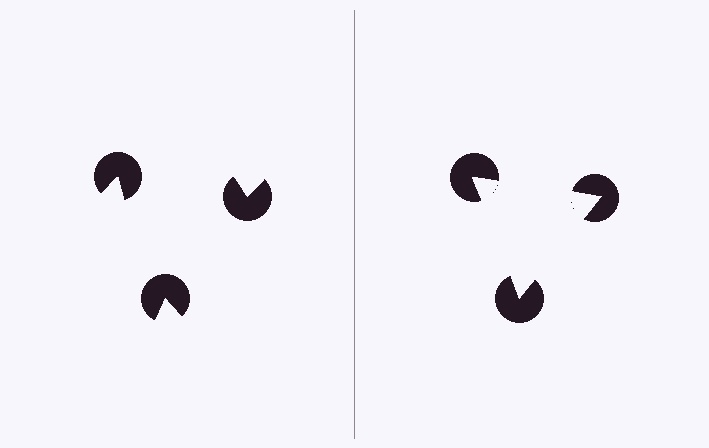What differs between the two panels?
The pac-man discs are positioned identically on both sides; only the wedge orientations differ. On the right they align to a triangle; on the left they are misaligned.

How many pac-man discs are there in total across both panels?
6 — 3 on each side.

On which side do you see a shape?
An illusory triangle appears on the right side. On the left side the wedge cuts are rotated, so no coherent shape forms.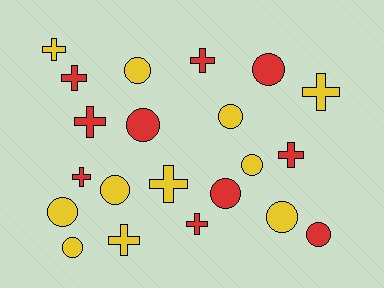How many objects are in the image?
There are 21 objects.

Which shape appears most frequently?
Circle, with 11 objects.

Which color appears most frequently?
Yellow, with 11 objects.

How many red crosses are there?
There are 6 red crosses.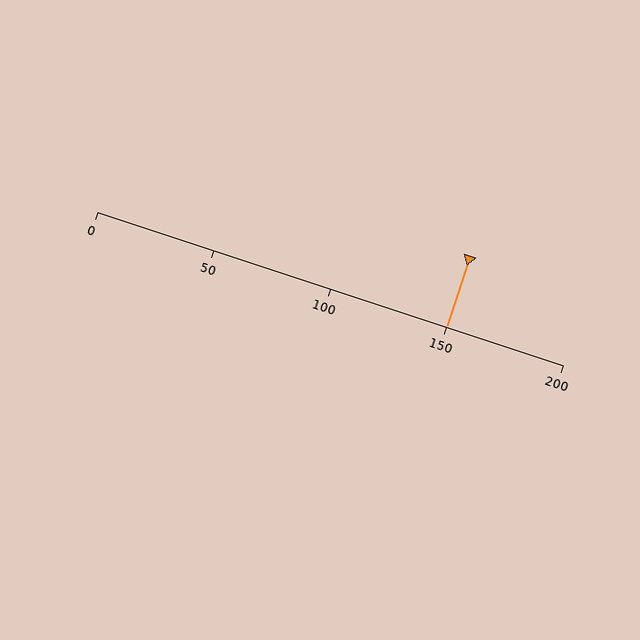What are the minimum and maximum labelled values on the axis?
The axis runs from 0 to 200.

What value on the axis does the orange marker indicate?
The marker indicates approximately 150.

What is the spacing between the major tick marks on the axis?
The major ticks are spaced 50 apart.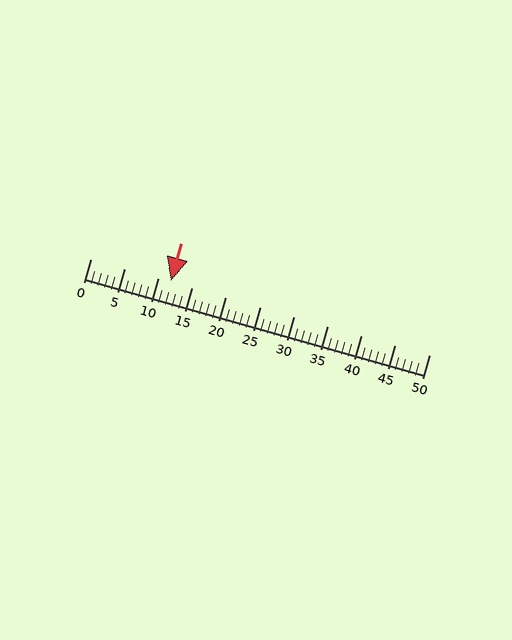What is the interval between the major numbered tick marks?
The major tick marks are spaced 5 units apart.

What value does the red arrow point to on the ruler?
The red arrow points to approximately 12.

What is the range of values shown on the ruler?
The ruler shows values from 0 to 50.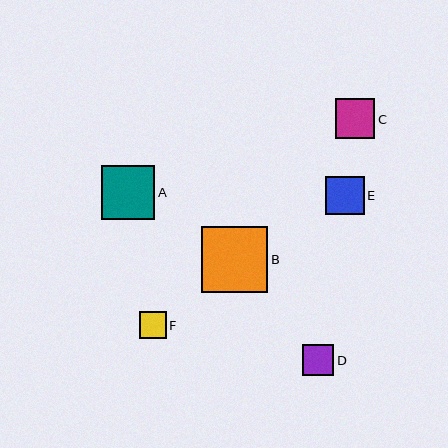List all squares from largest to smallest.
From largest to smallest: B, A, C, E, D, F.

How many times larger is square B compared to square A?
Square B is approximately 1.2 times the size of square A.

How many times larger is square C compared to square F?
Square C is approximately 1.5 times the size of square F.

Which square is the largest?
Square B is the largest with a size of approximately 66 pixels.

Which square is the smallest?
Square F is the smallest with a size of approximately 27 pixels.